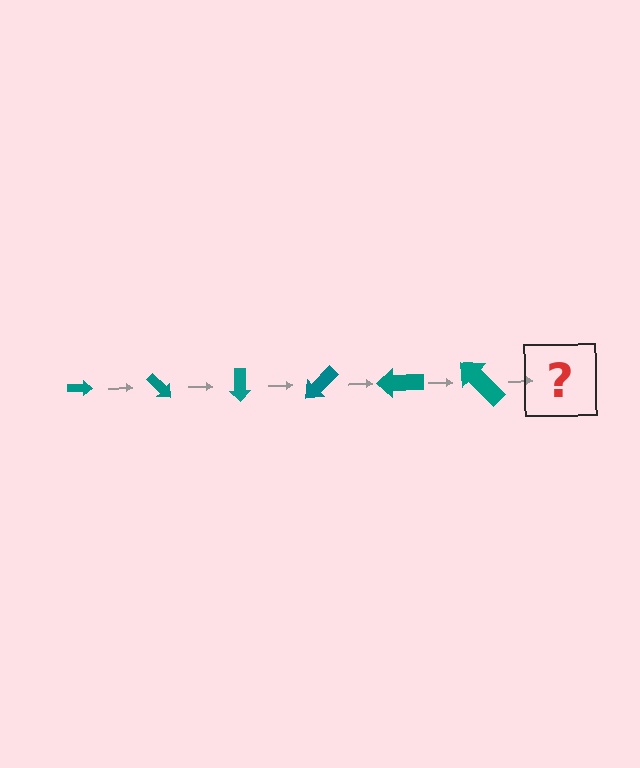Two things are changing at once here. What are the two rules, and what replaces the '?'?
The two rules are that the arrow grows larger each step and it rotates 45 degrees each step. The '?' should be an arrow, larger than the previous one and rotated 270 degrees from the start.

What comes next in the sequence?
The next element should be an arrow, larger than the previous one and rotated 270 degrees from the start.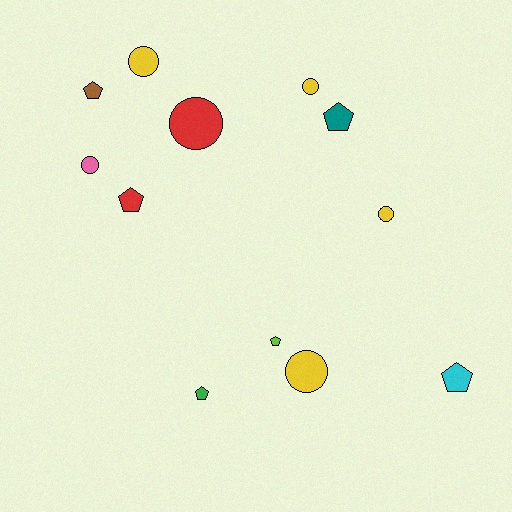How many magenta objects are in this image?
There are no magenta objects.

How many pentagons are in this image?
There are 6 pentagons.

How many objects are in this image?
There are 12 objects.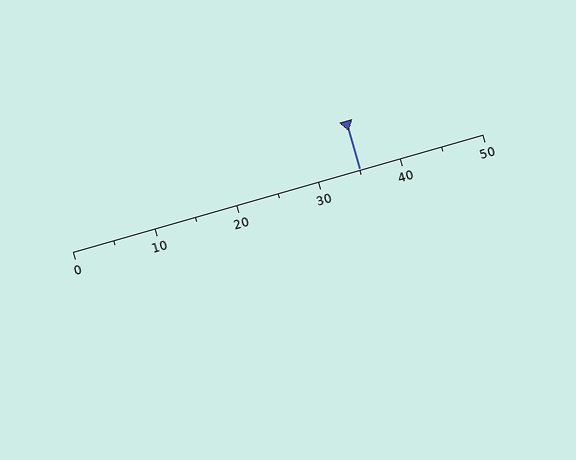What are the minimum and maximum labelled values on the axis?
The axis runs from 0 to 50.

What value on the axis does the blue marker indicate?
The marker indicates approximately 35.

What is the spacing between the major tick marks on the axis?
The major ticks are spaced 10 apart.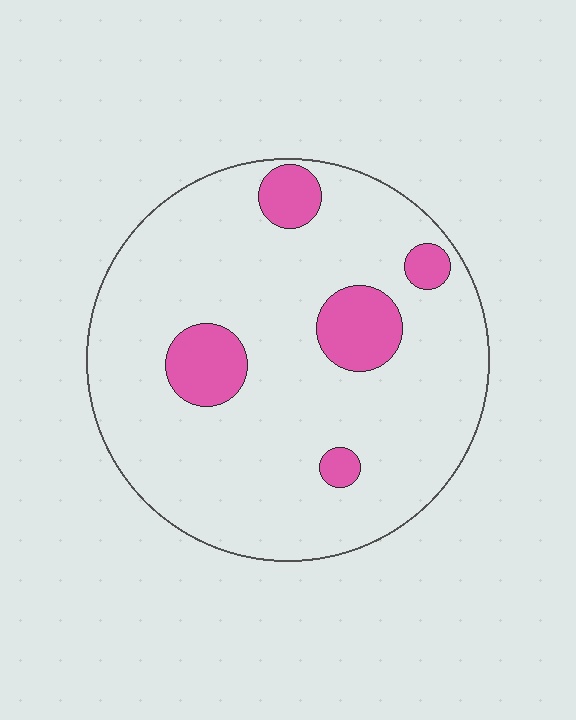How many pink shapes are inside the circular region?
5.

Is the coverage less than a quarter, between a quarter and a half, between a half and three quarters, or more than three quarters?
Less than a quarter.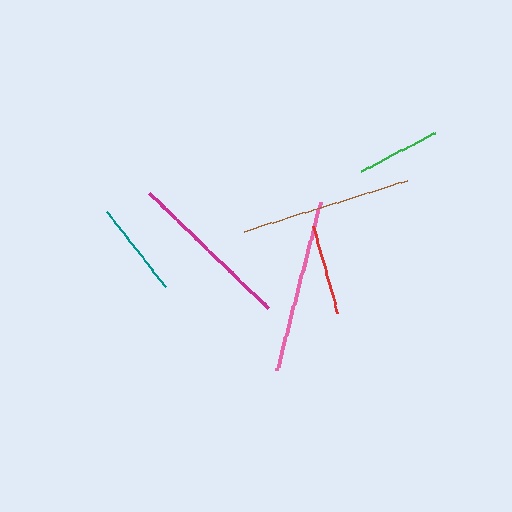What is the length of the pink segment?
The pink segment is approximately 173 pixels long.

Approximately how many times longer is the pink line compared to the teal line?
The pink line is approximately 1.8 times the length of the teal line.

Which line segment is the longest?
The pink line is the longest at approximately 173 pixels.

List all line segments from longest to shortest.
From longest to shortest: pink, brown, magenta, teal, red, green.